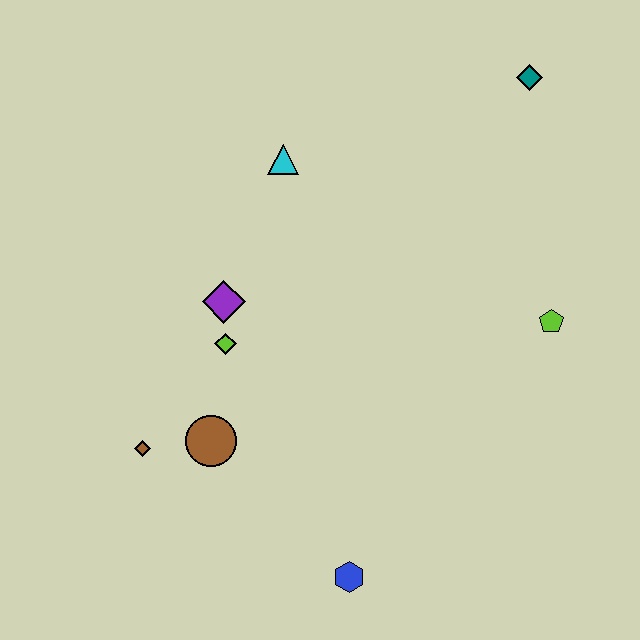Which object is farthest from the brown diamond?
The teal diamond is farthest from the brown diamond.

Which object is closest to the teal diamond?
The lime pentagon is closest to the teal diamond.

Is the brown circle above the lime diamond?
No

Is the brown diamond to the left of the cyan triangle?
Yes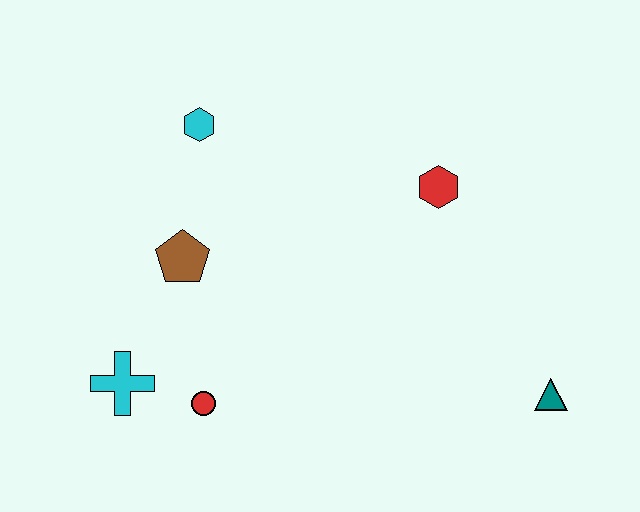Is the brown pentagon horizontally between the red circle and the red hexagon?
No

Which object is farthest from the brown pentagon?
The teal triangle is farthest from the brown pentagon.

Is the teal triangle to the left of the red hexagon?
No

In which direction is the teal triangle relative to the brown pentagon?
The teal triangle is to the right of the brown pentagon.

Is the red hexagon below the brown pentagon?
No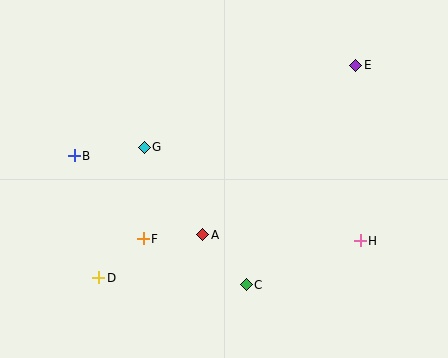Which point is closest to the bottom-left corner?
Point D is closest to the bottom-left corner.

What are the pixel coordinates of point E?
Point E is at (356, 65).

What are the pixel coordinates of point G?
Point G is at (144, 147).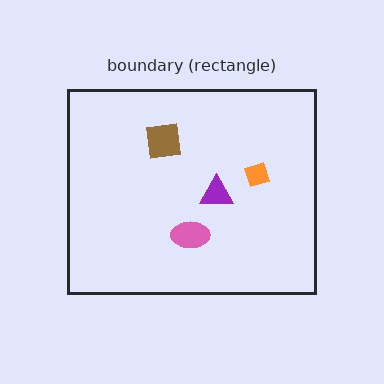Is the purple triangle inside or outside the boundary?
Inside.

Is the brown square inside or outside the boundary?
Inside.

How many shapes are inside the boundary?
4 inside, 0 outside.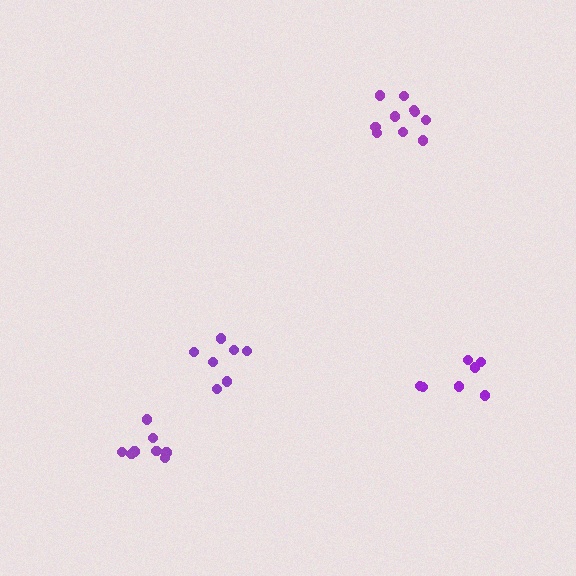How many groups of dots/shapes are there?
There are 4 groups.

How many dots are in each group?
Group 1: 8 dots, Group 2: 7 dots, Group 3: 10 dots, Group 4: 7 dots (32 total).